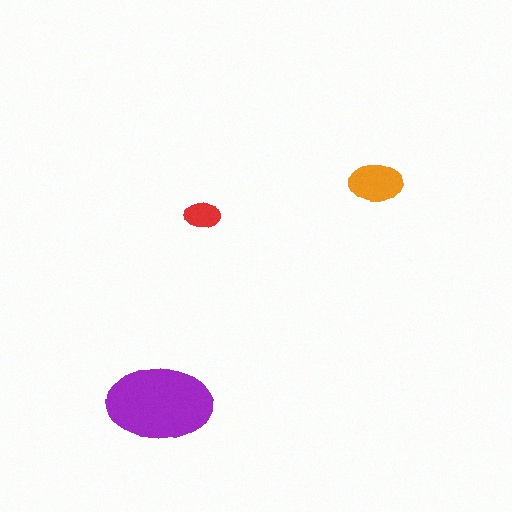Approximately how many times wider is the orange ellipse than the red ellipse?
About 1.5 times wider.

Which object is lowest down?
The purple ellipse is bottommost.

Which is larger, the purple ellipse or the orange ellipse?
The purple one.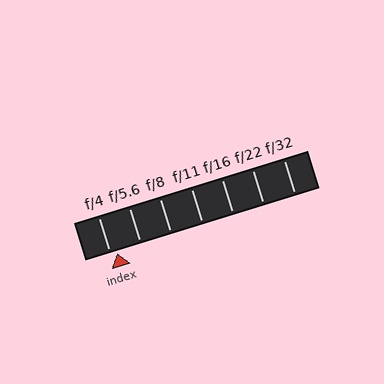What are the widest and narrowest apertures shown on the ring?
The widest aperture shown is f/4 and the narrowest is f/32.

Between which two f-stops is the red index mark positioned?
The index mark is between f/4 and f/5.6.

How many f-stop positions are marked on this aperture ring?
There are 7 f-stop positions marked.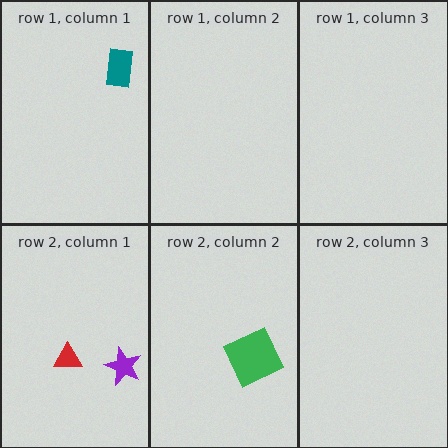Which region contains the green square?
The row 2, column 2 region.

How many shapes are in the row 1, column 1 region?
1.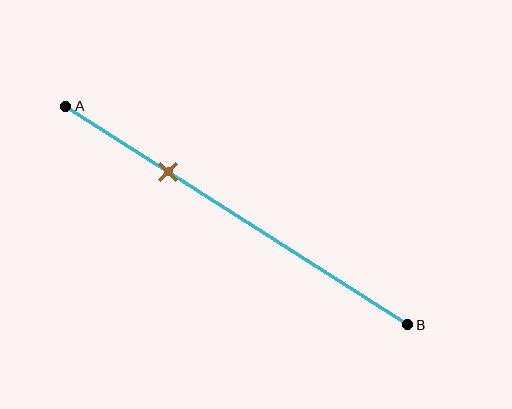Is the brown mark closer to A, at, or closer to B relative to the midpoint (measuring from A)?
The brown mark is closer to point A than the midpoint of segment AB.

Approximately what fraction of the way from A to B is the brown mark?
The brown mark is approximately 30% of the way from A to B.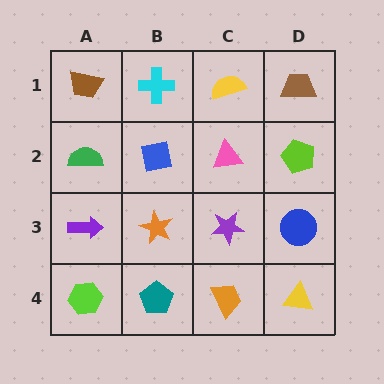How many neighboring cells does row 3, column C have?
4.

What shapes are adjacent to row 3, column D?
A lime pentagon (row 2, column D), a yellow triangle (row 4, column D), a purple star (row 3, column C).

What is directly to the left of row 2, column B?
A green semicircle.